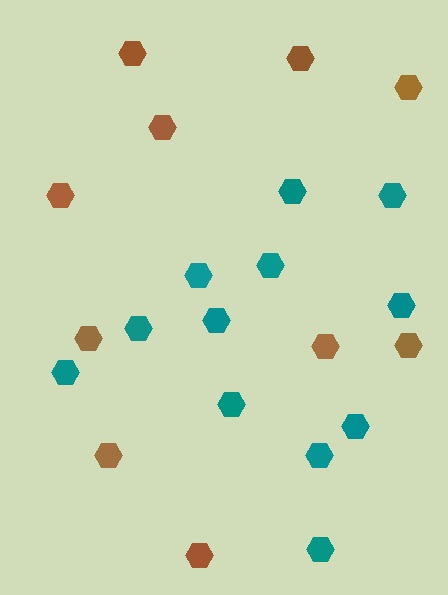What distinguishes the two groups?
There are 2 groups: one group of brown hexagons (10) and one group of teal hexagons (12).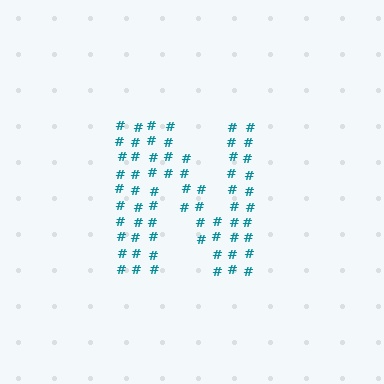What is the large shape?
The large shape is the letter N.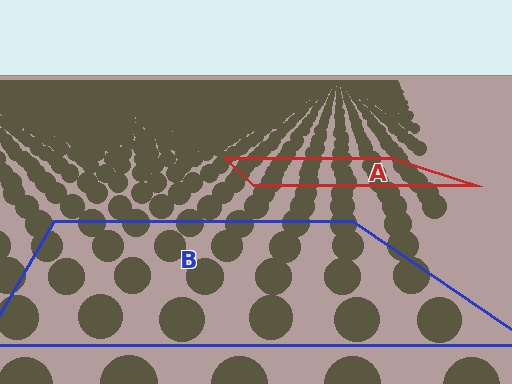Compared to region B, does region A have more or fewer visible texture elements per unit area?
Region A has more texture elements per unit area — they are packed more densely because it is farther away.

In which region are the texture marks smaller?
The texture marks are smaller in region A, because it is farther away.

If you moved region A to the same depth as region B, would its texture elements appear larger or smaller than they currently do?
They would appear larger. At a closer depth, the same texture elements are projected at a bigger on-screen size.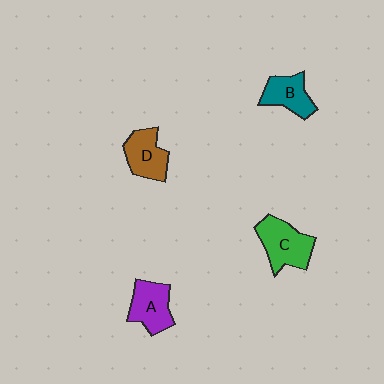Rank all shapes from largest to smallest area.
From largest to smallest: C (green), A (purple), D (brown), B (teal).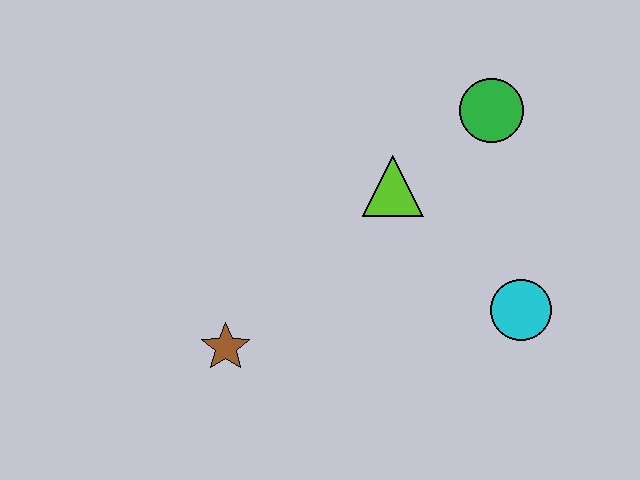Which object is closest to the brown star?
The lime triangle is closest to the brown star.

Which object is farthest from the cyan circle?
The brown star is farthest from the cyan circle.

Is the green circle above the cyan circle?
Yes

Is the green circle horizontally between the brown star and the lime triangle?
No